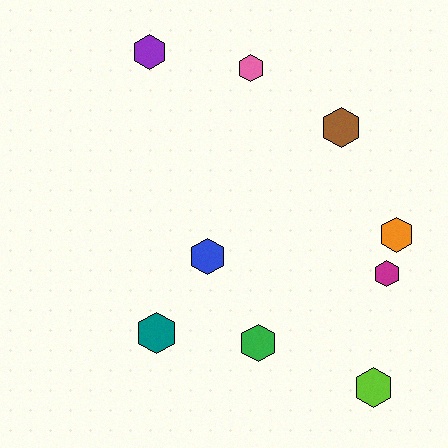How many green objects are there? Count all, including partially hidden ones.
There is 1 green object.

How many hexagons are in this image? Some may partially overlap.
There are 9 hexagons.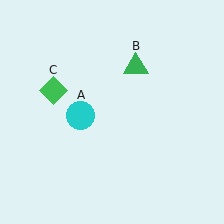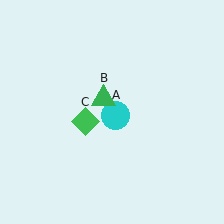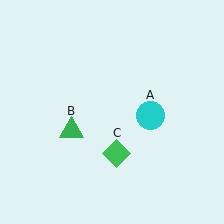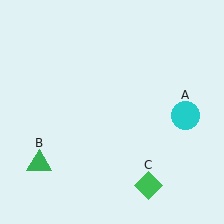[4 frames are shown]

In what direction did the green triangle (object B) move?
The green triangle (object B) moved down and to the left.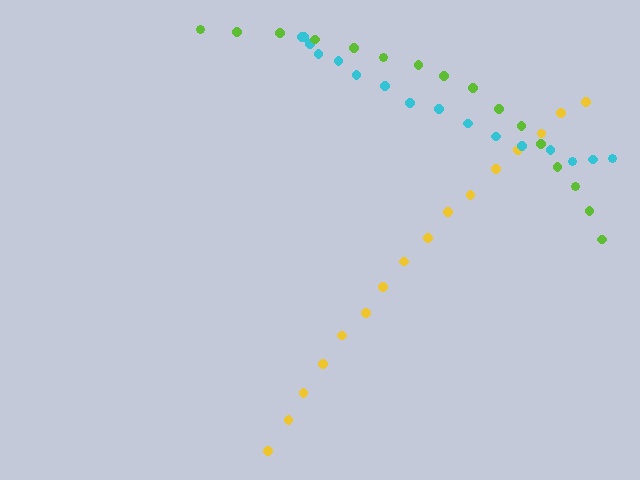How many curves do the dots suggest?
There are 3 distinct paths.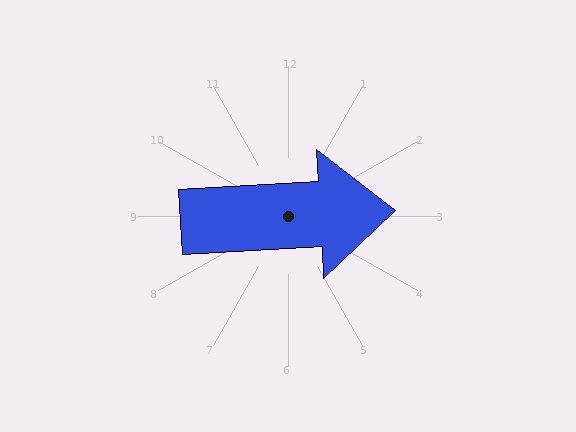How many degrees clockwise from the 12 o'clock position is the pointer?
Approximately 87 degrees.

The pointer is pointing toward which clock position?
Roughly 3 o'clock.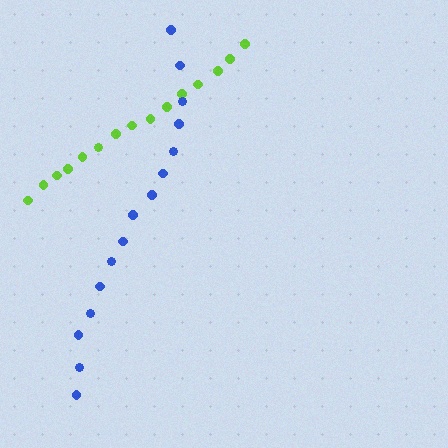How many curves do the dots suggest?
There are 2 distinct paths.